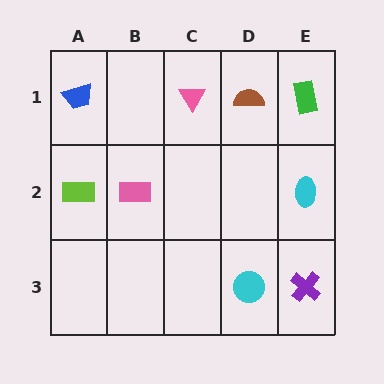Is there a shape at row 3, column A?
No, that cell is empty.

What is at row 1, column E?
A green rectangle.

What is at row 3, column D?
A cyan circle.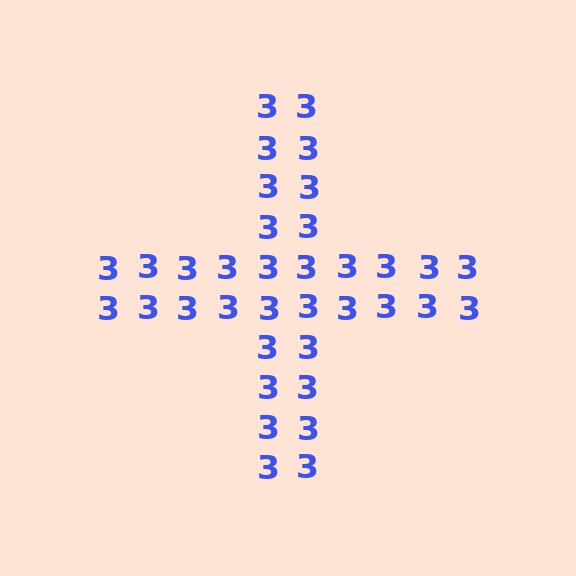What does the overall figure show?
The overall figure shows a cross.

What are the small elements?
The small elements are digit 3's.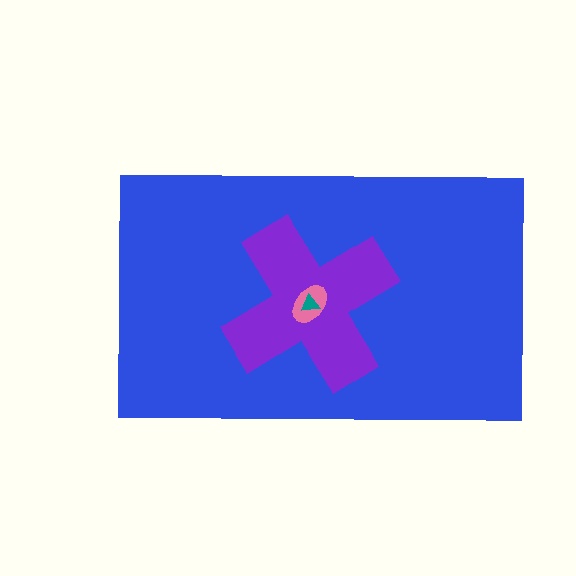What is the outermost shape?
The blue rectangle.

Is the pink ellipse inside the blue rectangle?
Yes.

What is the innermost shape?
The teal triangle.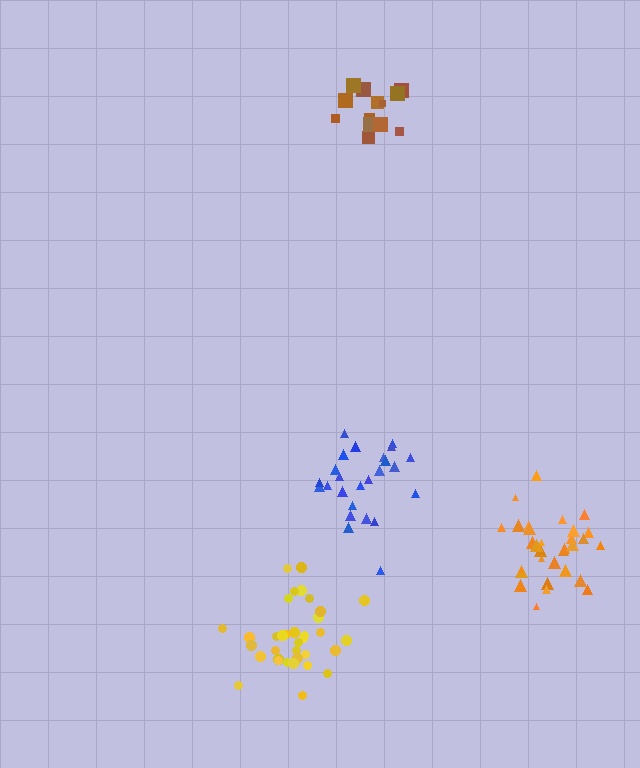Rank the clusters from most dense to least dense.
yellow, orange, brown, blue.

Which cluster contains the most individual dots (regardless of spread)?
Yellow (35).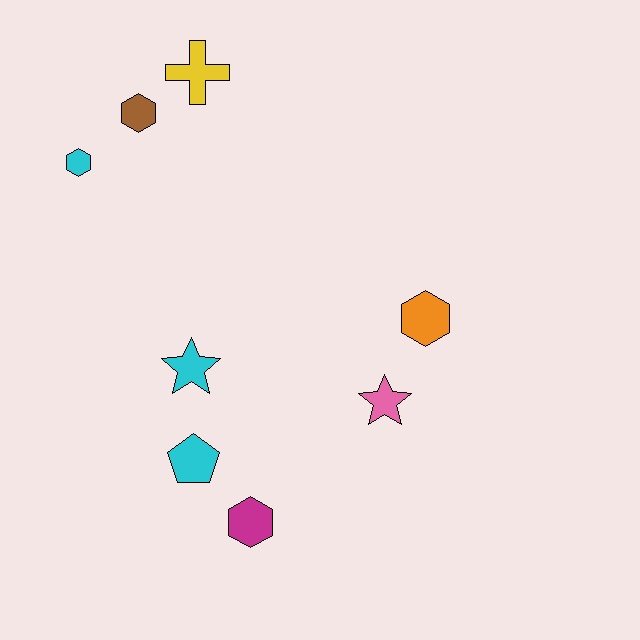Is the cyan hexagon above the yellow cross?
No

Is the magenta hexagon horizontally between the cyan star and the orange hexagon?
Yes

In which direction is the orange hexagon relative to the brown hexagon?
The orange hexagon is to the right of the brown hexagon.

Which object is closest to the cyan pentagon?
The magenta hexagon is closest to the cyan pentagon.